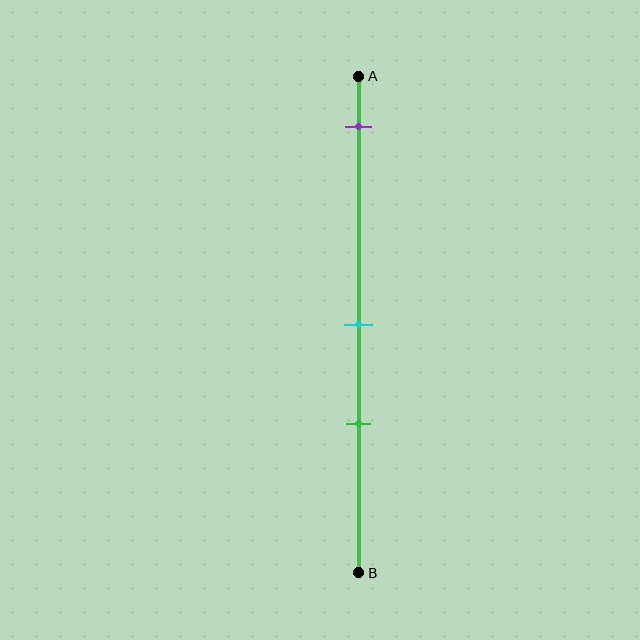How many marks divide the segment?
There are 3 marks dividing the segment.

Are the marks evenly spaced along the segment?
No, the marks are not evenly spaced.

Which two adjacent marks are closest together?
The cyan and green marks are the closest adjacent pair.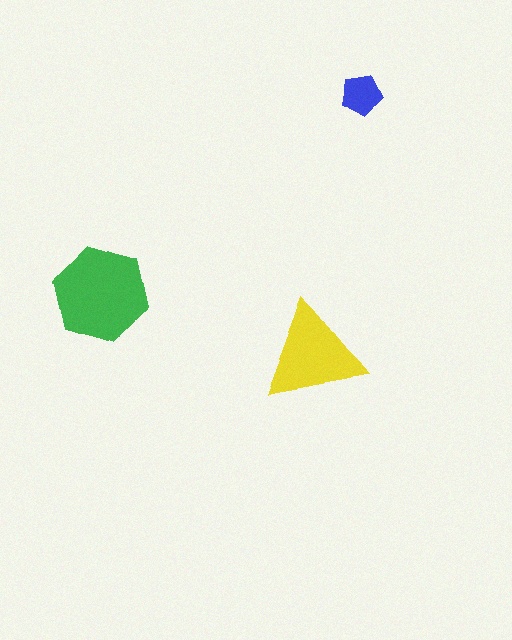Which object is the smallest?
The blue pentagon.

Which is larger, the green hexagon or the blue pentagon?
The green hexagon.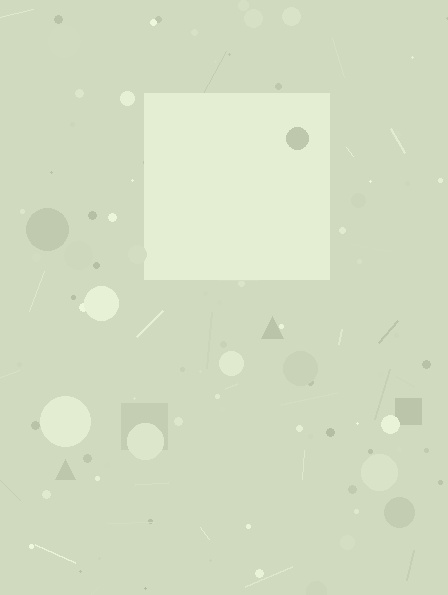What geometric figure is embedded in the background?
A square is embedded in the background.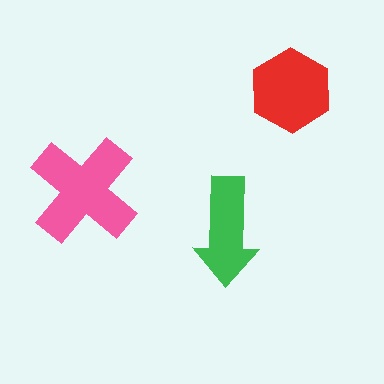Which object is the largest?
The pink cross.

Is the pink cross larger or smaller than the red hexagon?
Larger.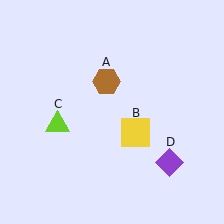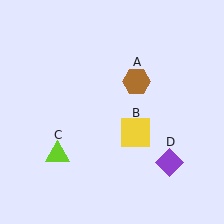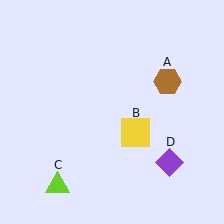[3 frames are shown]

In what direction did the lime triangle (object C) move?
The lime triangle (object C) moved down.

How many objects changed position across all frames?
2 objects changed position: brown hexagon (object A), lime triangle (object C).